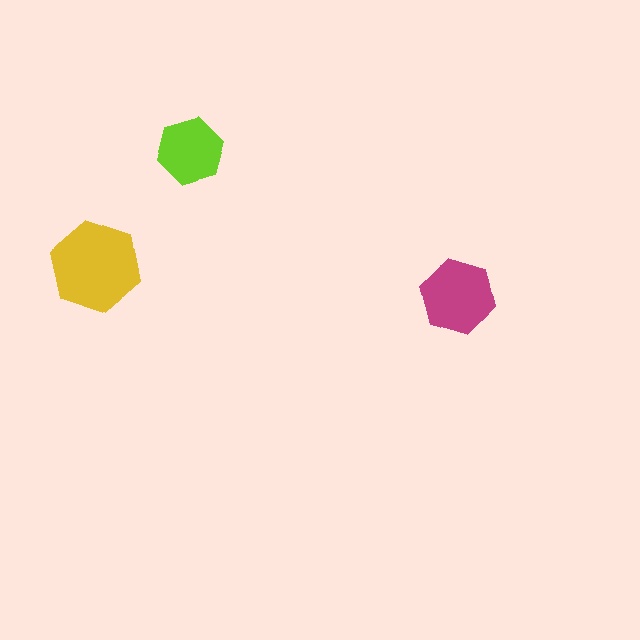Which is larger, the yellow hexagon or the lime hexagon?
The yellow one.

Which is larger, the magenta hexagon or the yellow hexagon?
The yellow one.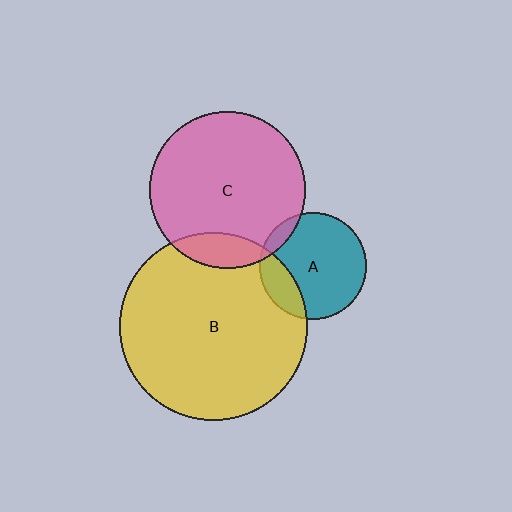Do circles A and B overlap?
Yes.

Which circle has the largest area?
Circle B (yellow).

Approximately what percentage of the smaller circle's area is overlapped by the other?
Approximately 20%.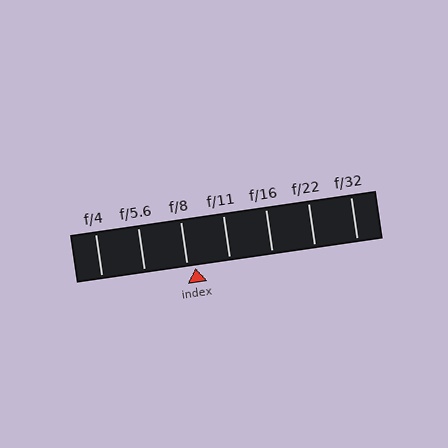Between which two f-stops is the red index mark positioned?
The index mark is between f/8 and f/11.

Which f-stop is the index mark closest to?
The index mark is closest to f/8.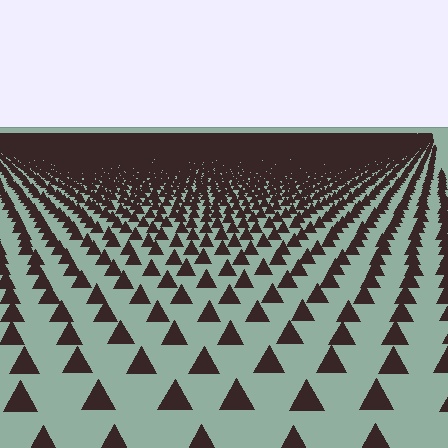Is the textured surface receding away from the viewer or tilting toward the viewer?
The surface is receding away from the viewer. Texture elements get smaller and denser toward the top.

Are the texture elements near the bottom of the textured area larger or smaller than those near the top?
Larger. Near the bottom, elements are closer to the viewer and appear at a bigger on-screen size.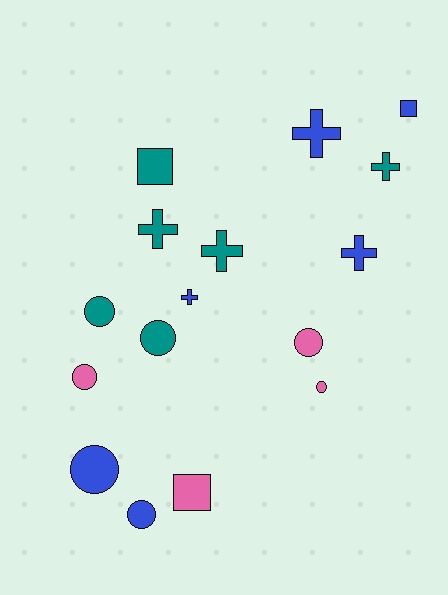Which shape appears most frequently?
Circle, with 7 objects.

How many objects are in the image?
There are 16 objects.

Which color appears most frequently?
Blue, with 6 objects.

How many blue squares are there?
There is 1 blue square.